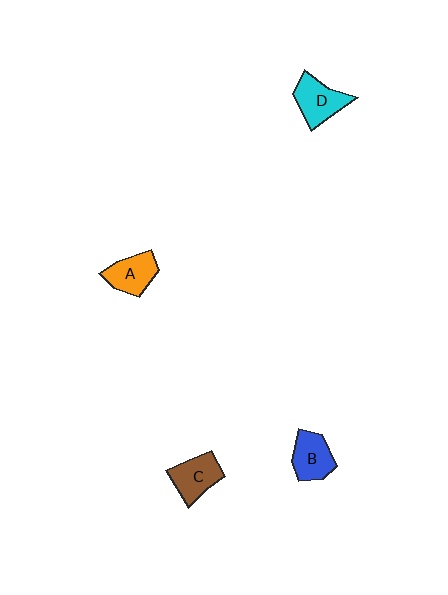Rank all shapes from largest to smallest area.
From largest to smallest: D (cyan), C (brown), B (blue), A (orange).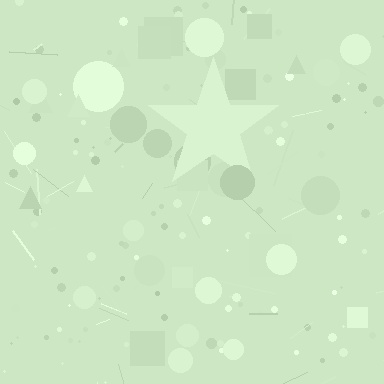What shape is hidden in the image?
A star is hidden in the image.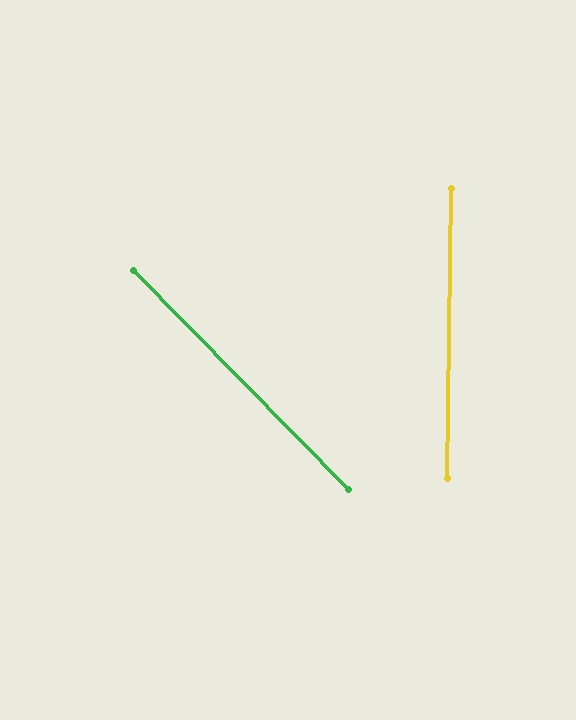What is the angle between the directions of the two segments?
Approximately 45 degrees.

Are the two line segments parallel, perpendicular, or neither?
Neither parallel nor perpendicular — they differ by about 45°.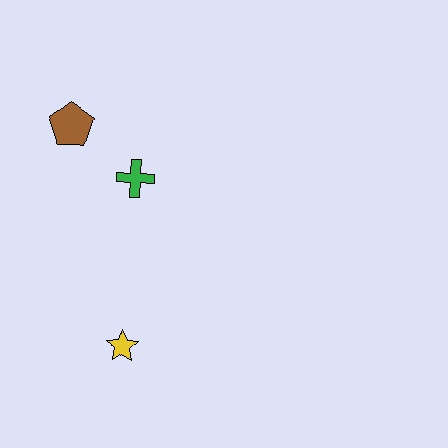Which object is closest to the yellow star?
The green cross is closest to the yellow star.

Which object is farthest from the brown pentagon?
The yellow star is farthest from the brown pentagon.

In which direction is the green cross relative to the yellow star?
The green cross is above the yellow star.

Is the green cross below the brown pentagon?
Yes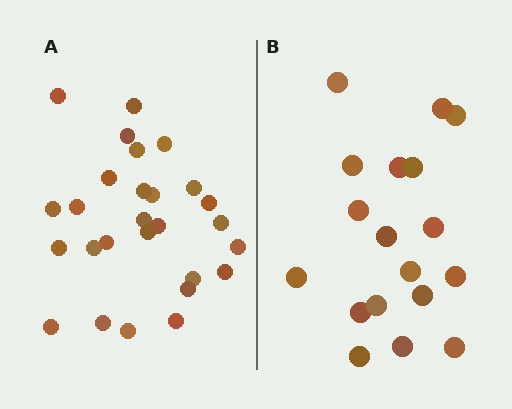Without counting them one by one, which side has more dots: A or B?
Region A (the left region) has more dots.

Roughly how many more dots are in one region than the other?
Region A has roughly 8 or so more dots than region B.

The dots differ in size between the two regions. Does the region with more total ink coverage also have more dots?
No. Region B has more total ink coverage because its dots are larger, but region A actually contains more individual dots. Total area can be misleading — the number of items is what matters here.